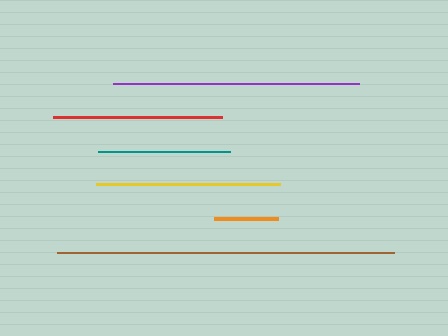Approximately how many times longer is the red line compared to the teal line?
The red line is approximately 1.3 times the length of the teal line.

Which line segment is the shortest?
The orange line is the shortest at approximately 64 pixels.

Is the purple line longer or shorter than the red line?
The purple line is longer than the red line.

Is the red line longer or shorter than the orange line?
The red line is longer than the orange line.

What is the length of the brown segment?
The brown segment is approximately 337 pixels long.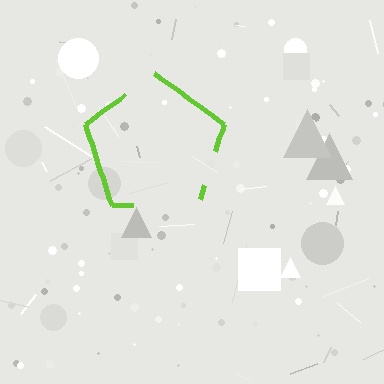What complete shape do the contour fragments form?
The contour fragments form a pentagon.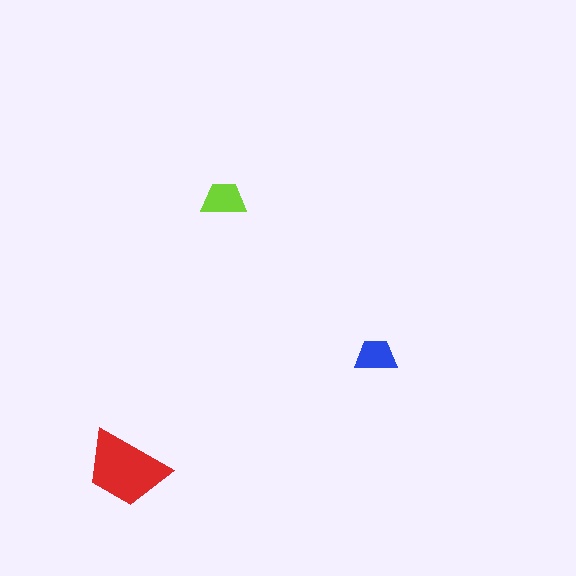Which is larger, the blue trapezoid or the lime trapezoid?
The lime one.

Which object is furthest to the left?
The red trapezoid is leftmost.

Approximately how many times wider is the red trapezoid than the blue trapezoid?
About 2 times wider.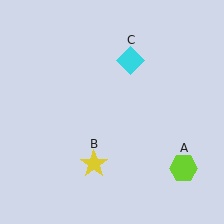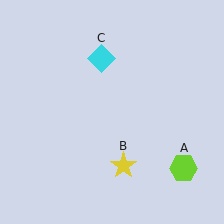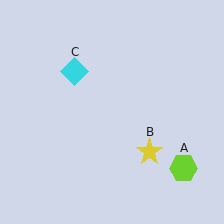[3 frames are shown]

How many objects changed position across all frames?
2 objects changed position: yellow star (object B), cyan diamond (object C).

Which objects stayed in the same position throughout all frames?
Lime hexagon (object A) remained stationary.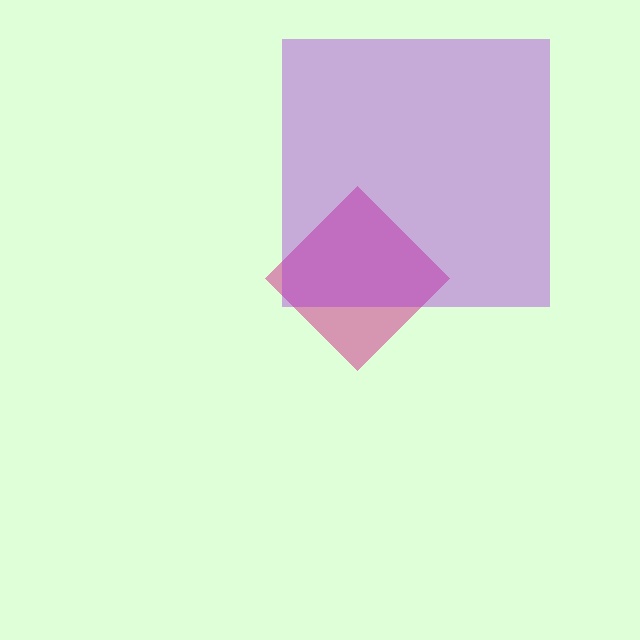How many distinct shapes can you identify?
There are 2 distinct shapes: a magenta diamond, a purple square.